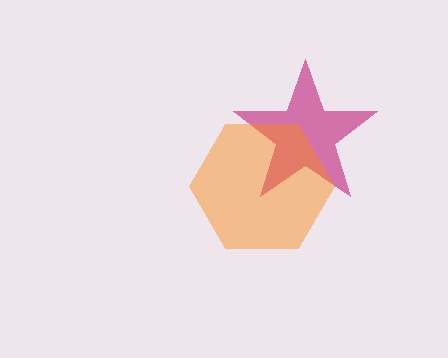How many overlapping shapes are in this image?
There are 2 overlapping shapes in the image.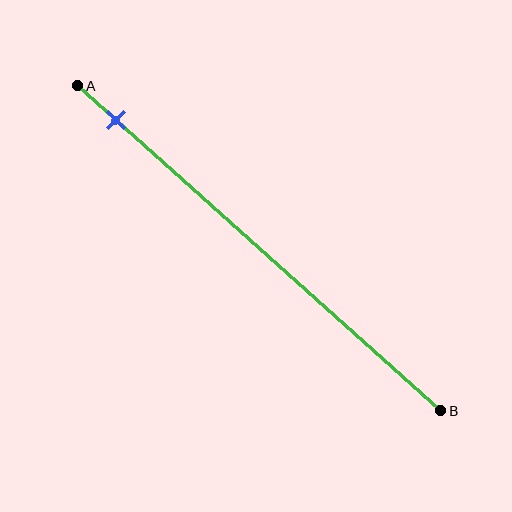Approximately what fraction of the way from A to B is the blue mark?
The blue mark is approximately 10% of the way from A to B.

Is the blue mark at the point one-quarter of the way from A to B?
No, the mark is at about 10% from A, not at the 25% one-quarter point.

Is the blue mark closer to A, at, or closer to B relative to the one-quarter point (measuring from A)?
The blue mark is closer to point A than the one-quarter point of segment AB.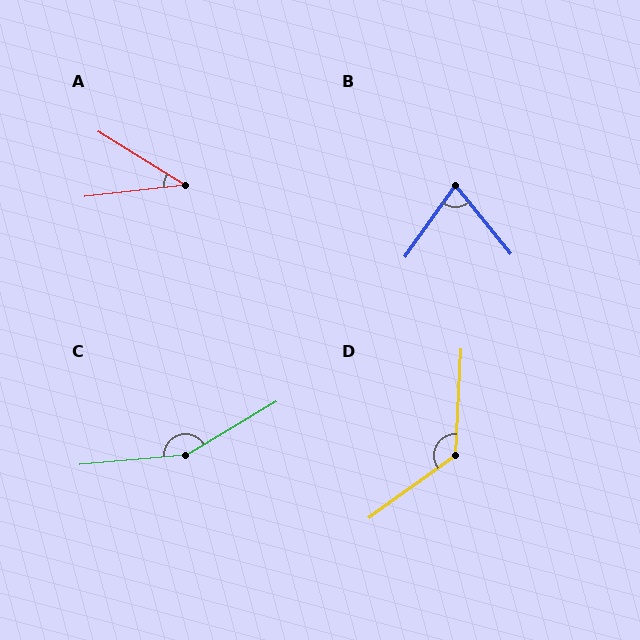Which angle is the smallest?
A, at approximately 38 degrees.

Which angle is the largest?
C, at approximately 154 degrees.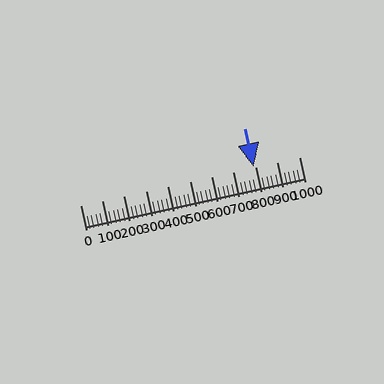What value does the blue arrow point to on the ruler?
The blue arrow points to approximately 792.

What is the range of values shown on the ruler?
The ruler shows values from 0 to 1000.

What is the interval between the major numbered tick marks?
The major tick marks are spaced 100 units apart.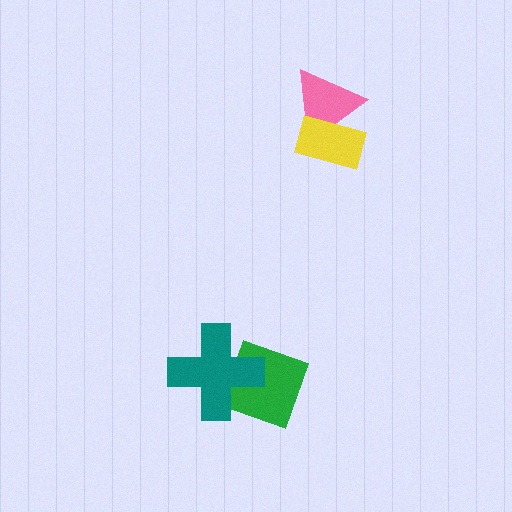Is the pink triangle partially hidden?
Yes, it is partially covered by another shape.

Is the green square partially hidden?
Yes, it is partially covered by another shape.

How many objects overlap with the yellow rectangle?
1 object overlaps with the yellow rectangle.